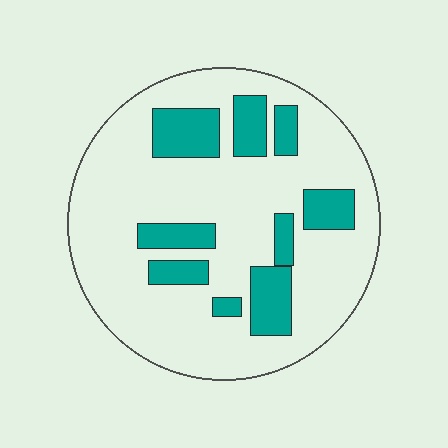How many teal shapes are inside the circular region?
9.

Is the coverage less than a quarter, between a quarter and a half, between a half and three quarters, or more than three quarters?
Less than a quarter.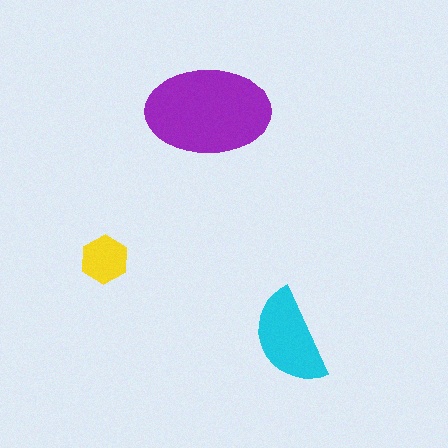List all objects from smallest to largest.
The yellow hexagon, the cyan semicircle, the purple ellipse.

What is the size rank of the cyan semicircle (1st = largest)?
2nd.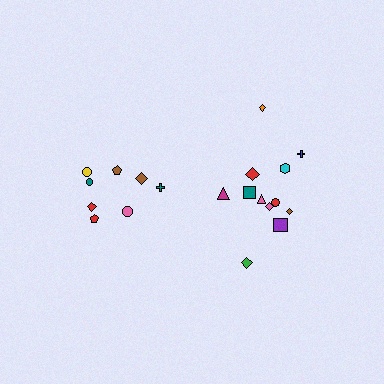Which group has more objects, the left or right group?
The right group.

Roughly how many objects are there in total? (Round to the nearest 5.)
Roughly 20 objects in total.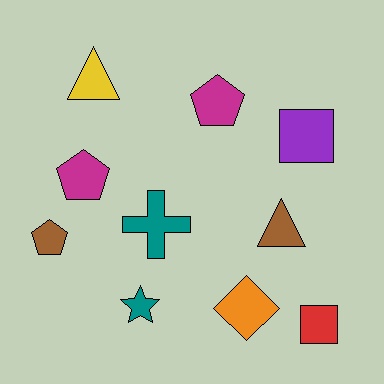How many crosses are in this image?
There is 1 cross.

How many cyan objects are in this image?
There are no cyan objects.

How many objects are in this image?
There are 10 objects.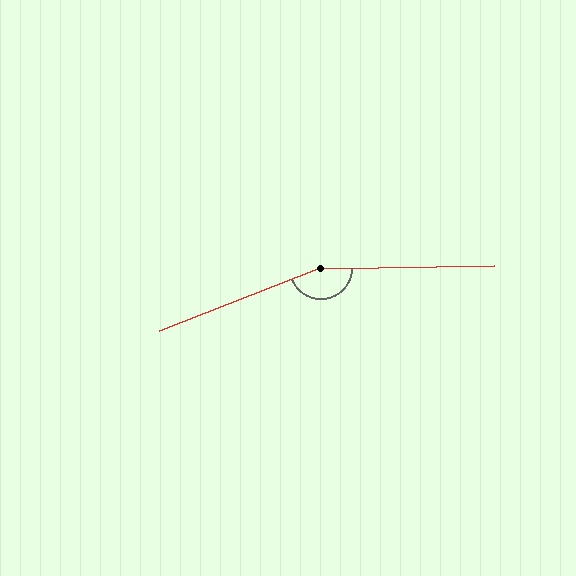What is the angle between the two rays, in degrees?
Approximately 160 degrees.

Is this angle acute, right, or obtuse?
It is obtuse.